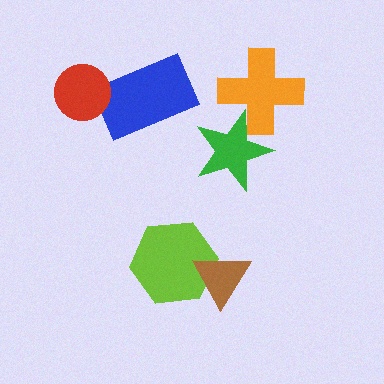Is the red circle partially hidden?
No, no other shape covers it.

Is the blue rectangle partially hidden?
Yes, it is partially covered by another shape.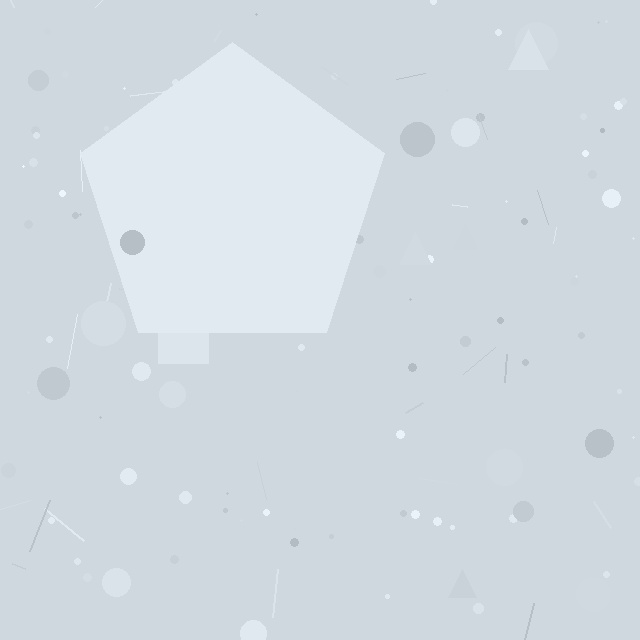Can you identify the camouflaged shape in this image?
The camouflaged shape is a pentagon.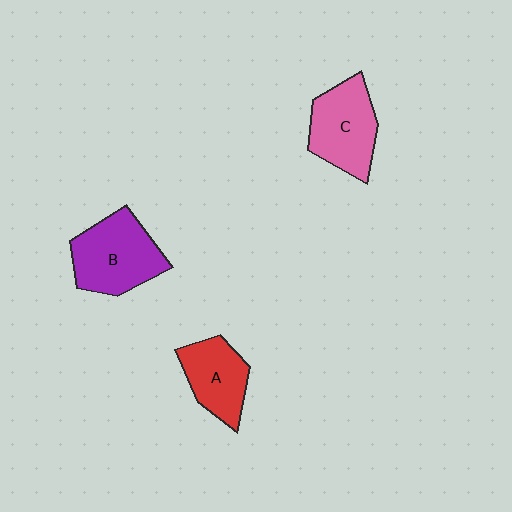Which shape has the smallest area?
Shape A (red).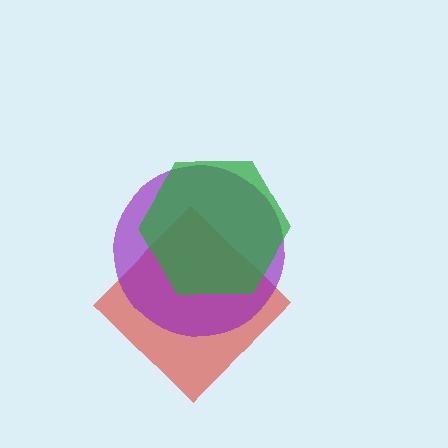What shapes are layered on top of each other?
The layered shapes are: a red diamond, a purple circle, a green hexagon.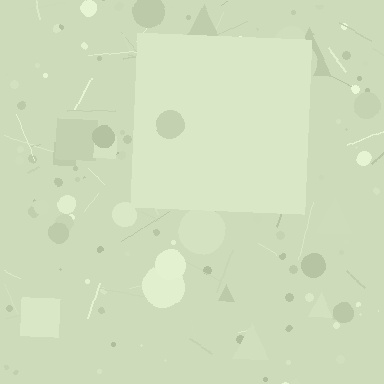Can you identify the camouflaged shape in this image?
The camouflaged shape is a square.